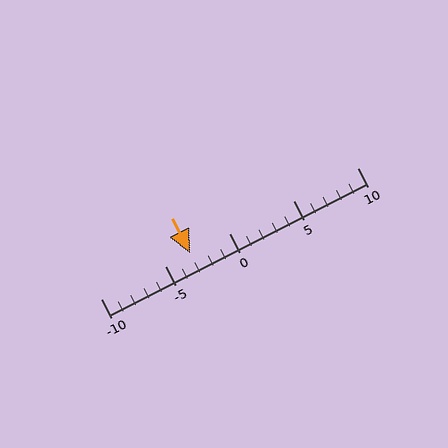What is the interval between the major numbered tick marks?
The major tick marks are spaced 5 units apart.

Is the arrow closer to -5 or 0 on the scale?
The arrow is closer to -5.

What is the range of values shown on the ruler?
The ruler shows values from -10 to 10.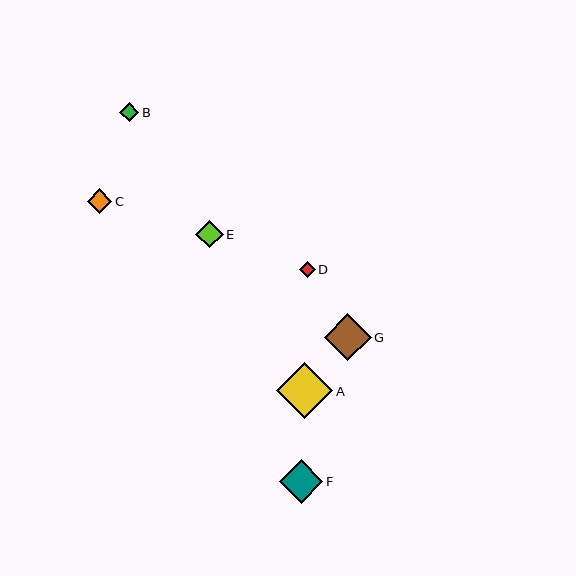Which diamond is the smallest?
Diamond D is the smallest with a size of approximately 16 pixels.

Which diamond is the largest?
Diamond A is the largest with a size of approximately 56 pixels.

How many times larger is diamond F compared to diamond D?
Diamond F is approximately 2.7 times the size of diamond D.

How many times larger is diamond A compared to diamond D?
Diamond A is approximately 3.4 times the size of diamond D.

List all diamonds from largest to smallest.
From largest to smallest: A, G, F, E, C, B, D.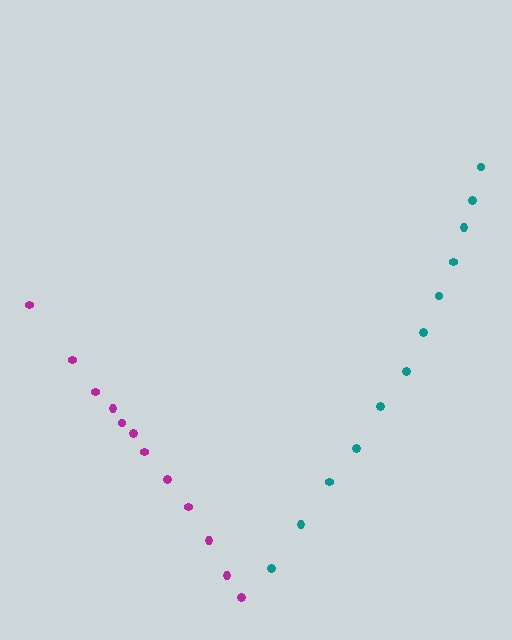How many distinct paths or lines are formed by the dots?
There are 2 distinct paths.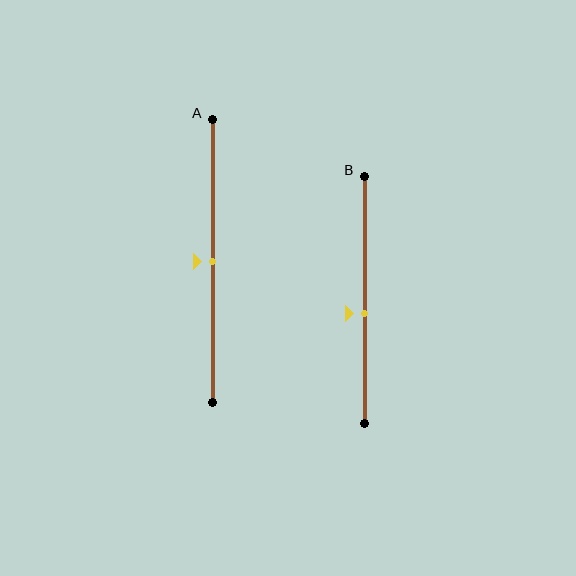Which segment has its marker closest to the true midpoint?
Segment A has its marker closest to the true midpoint.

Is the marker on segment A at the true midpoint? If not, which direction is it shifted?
Yes, the marker on segment A is at the true midpoint.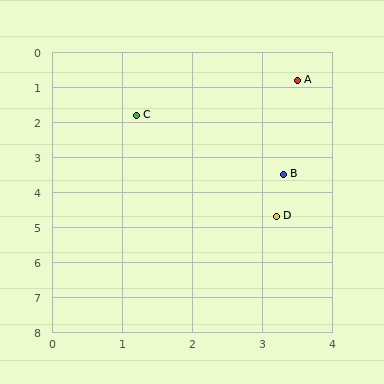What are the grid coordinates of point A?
Point A is at approximately (3.5, 0.8).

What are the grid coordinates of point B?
Point B is at approximately (3.3, 3.5).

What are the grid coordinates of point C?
Point C is at approximately (1.2, 1.8).